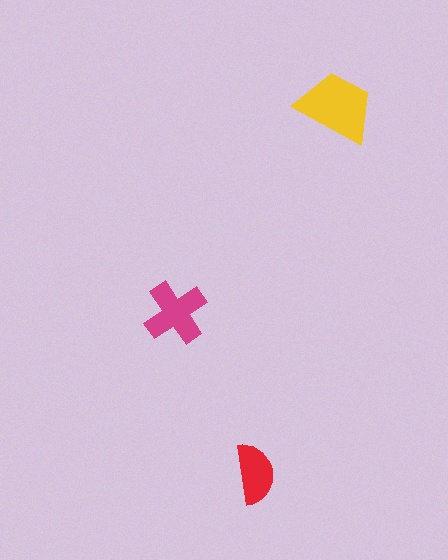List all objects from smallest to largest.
The red semicircle, the magenta cross, the yellow trapezoid.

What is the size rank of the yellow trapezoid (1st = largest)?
1st.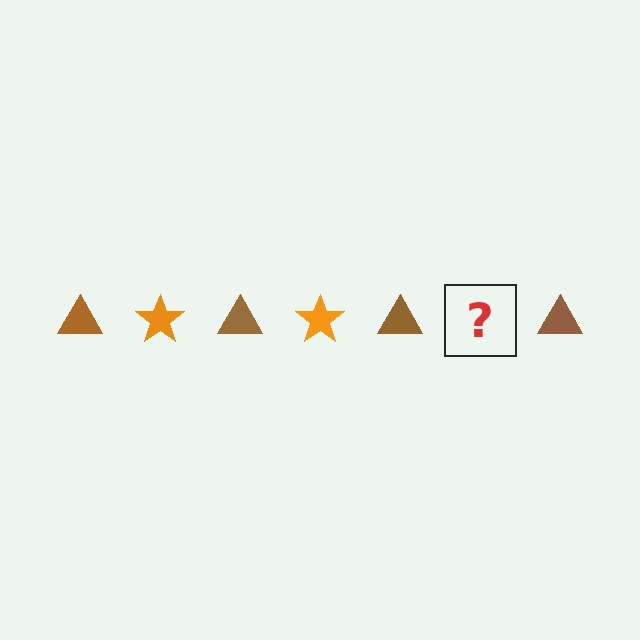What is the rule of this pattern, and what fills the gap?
The rule is that the pattern alternates between brown triangle and orange star. The gap should be filled with an orange star.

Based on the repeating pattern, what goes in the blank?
The blank should be an orange star.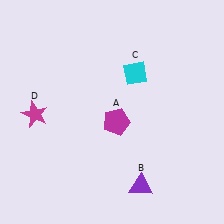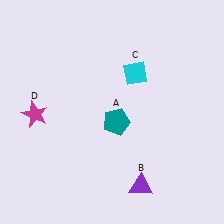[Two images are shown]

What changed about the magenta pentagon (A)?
In Image 1, A is magenta. In Image 2, it changed to teal.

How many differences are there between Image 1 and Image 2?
There is 1 difference between the two images.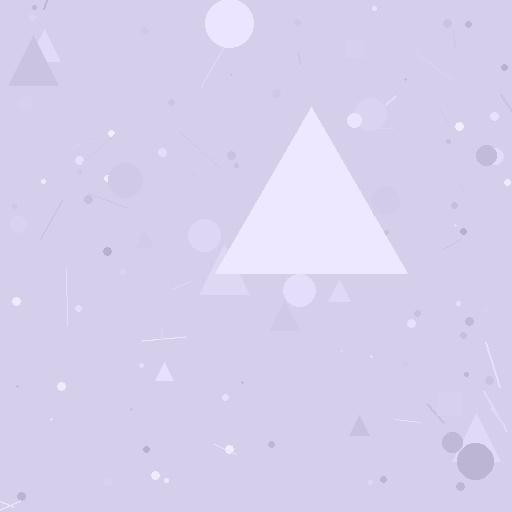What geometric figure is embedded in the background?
A triangle is embedded in the background.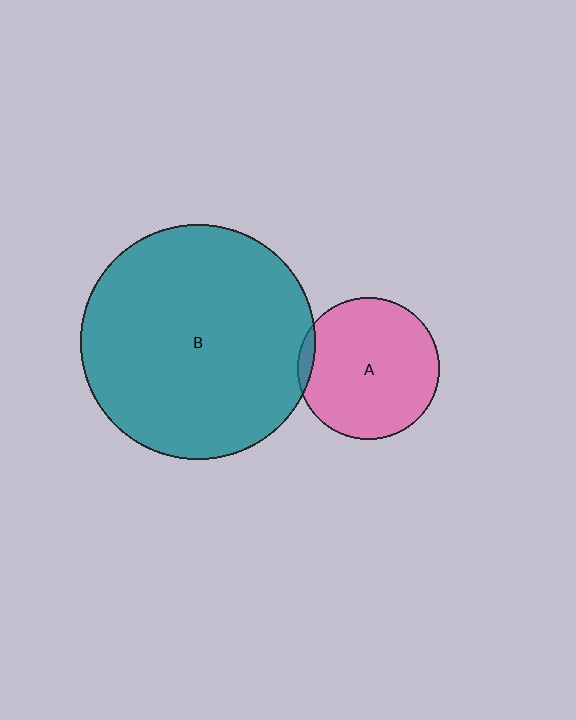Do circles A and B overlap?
Yes.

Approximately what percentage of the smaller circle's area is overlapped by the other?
Approximately 5%.